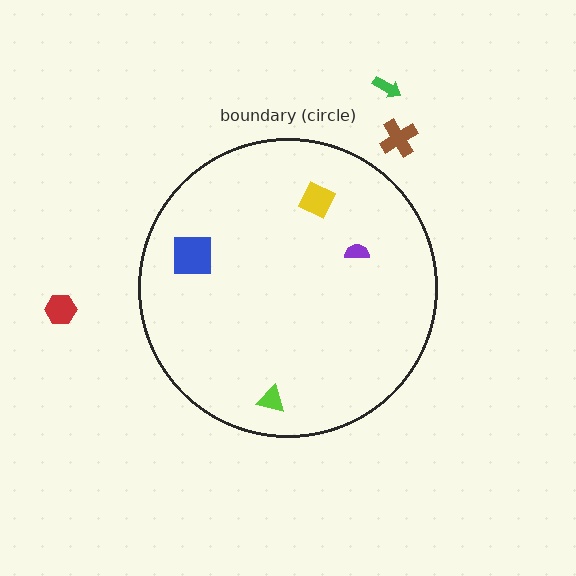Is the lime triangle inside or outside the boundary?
Inside.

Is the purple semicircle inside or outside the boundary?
Inside.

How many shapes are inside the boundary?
4 inside, 3 outside.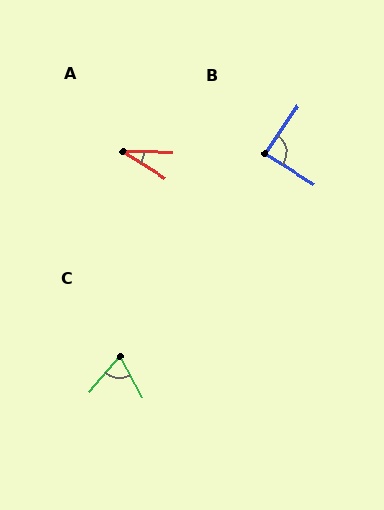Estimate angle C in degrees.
Approximately 69 degrees.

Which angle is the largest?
B, at approximately 87 degrees.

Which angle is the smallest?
A, at approximately 31 degrees.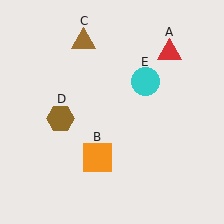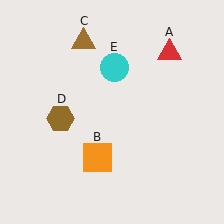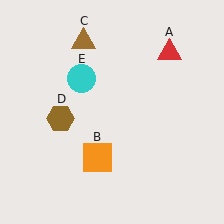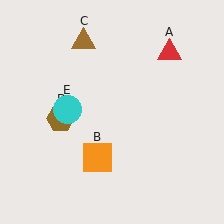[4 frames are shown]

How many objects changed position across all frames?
1 object changed position: cyan circle (object E).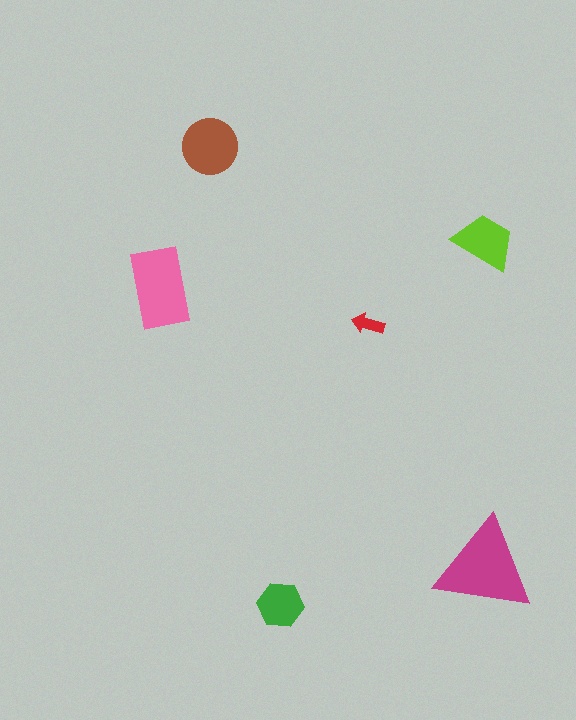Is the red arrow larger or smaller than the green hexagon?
Smaller.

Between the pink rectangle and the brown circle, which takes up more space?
The pink rectangle.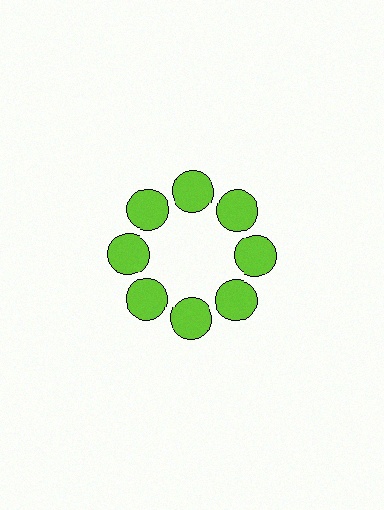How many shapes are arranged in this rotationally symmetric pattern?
There are 8 shapes, arranged in 8 groups of 1.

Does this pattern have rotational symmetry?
Yes, this pattern has 8-fold rotational symmetry. It looks the same after rotating 45 degrees around the center.